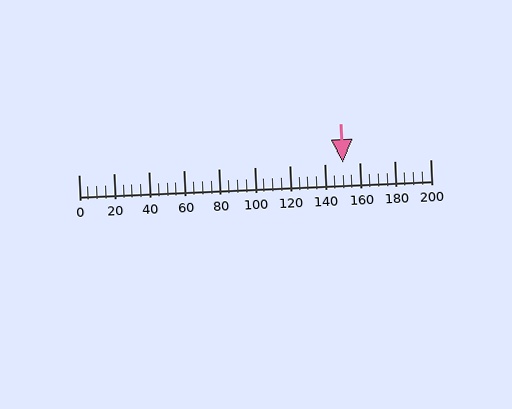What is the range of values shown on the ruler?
The ruler shows values from 0 to 200.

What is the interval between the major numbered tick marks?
The major tick marks are spaced 20 units apart.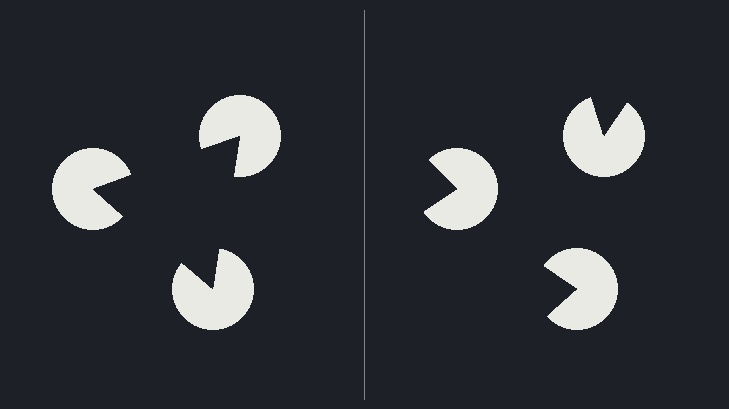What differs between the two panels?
The pac-man discs are positioned identically on both sides; only the wedge orientations differ. On the left they align to a triangle; on the right they are misaligned.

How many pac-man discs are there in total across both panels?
6 — 3 on each side.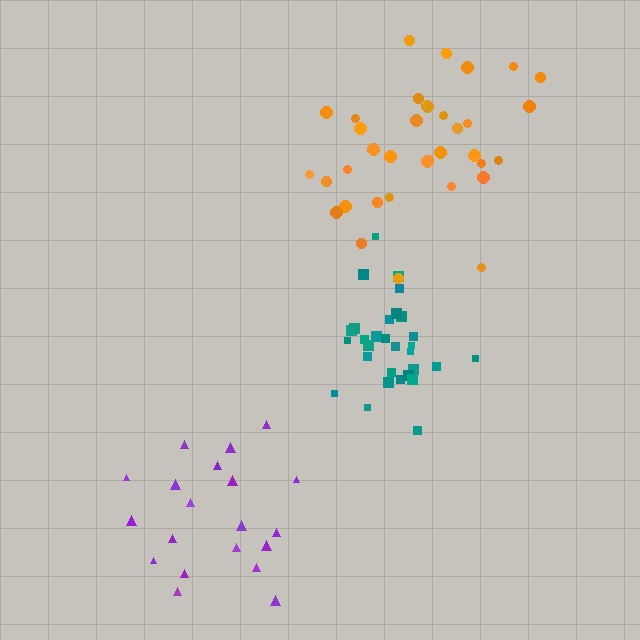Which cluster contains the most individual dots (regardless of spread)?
Orange (35).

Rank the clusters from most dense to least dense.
teal, orange, purple.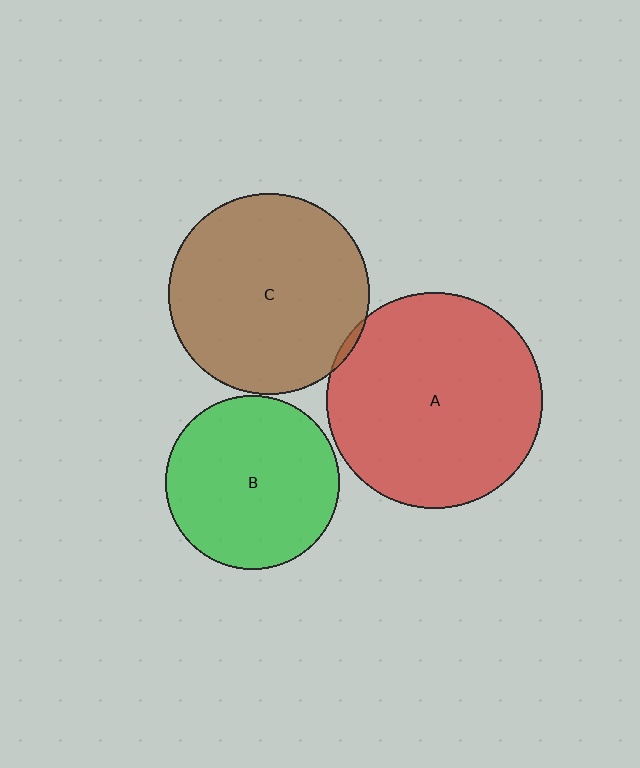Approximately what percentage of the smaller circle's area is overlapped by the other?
Approximately 5%.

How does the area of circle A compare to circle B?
Approximately 1.5 times.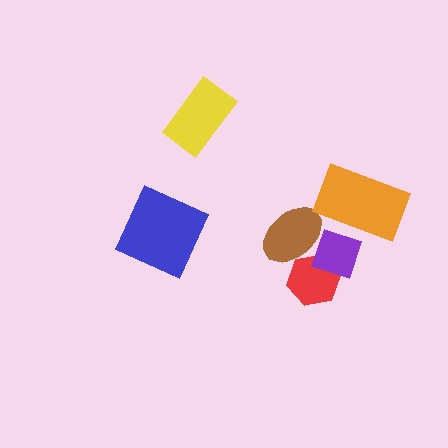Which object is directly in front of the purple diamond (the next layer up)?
The brown ellipse is directly in front of the purple diamond.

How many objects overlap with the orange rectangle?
1 object overlaps with the orange rectangle.